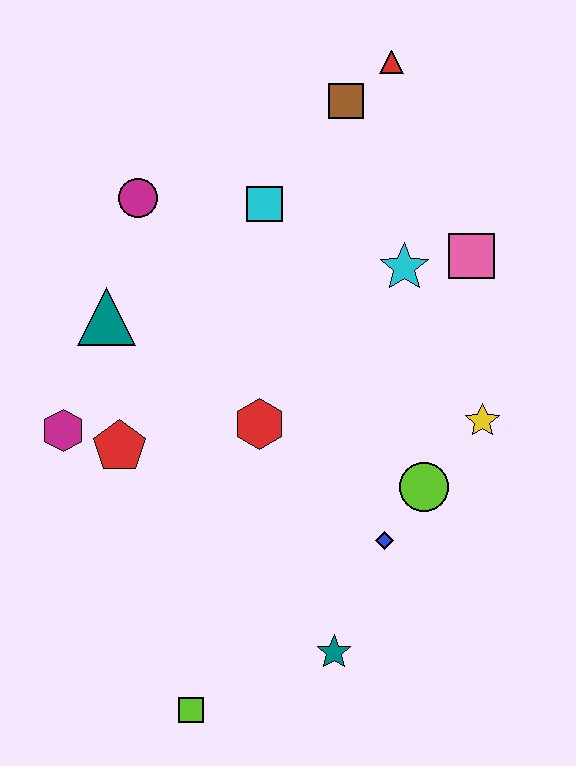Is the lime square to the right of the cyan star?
No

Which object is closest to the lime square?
The teal star is closest to the lime square.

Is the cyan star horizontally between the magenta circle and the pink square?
Yes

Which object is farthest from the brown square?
The lime square is farthest from the brown square.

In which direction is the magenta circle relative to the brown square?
The magenta circle is to the left of the brown square.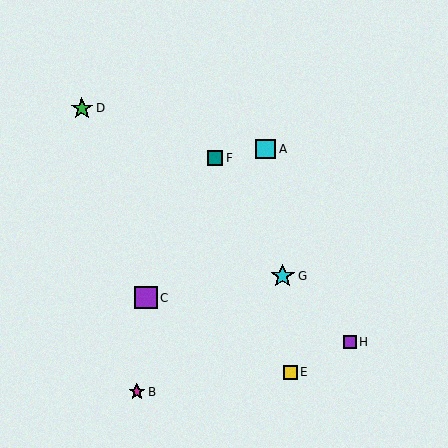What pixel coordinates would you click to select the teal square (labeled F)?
Click at (215, 158) to select the teal square F.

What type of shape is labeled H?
Shape H is a purple square.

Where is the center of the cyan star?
The center of the cyan star is at (283, 276).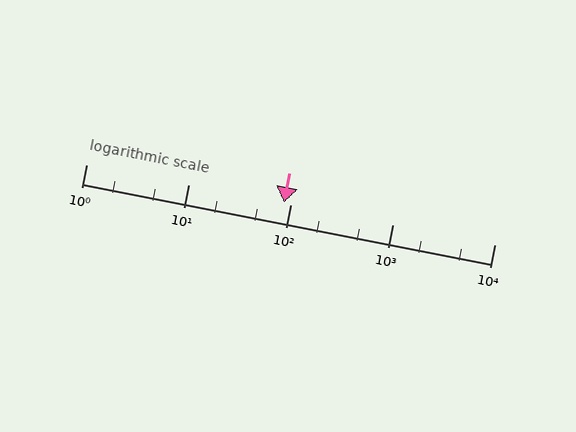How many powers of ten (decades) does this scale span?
The scale spans 4 decades, from 1 to 10000.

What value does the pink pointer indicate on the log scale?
The pointer indicates approximately 87.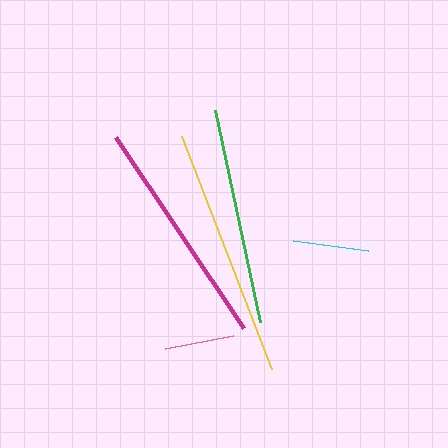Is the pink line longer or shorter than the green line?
The green line is longer than the pink line.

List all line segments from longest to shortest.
From longest to shortest: yellow, magenta, green, cyan, pink.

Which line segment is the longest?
The yellow line is the longest at approximately 250 pixels.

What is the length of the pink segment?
The pink segment is approximately 70 pixels long.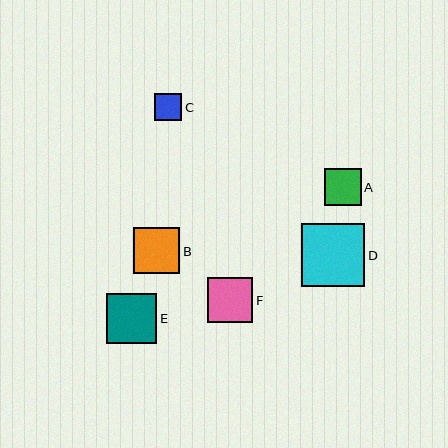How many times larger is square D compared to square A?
Square D is approximately 1.7 times the size of square A.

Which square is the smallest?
Square C is the smallest with a size of approximately 28 pixels.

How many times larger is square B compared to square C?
Square B is approximately 1.7 times the size of square C.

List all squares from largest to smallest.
From largest to smallest: D, E, B, F, A, C.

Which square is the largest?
Square D is the largest with a size of approximately 63 pixels.